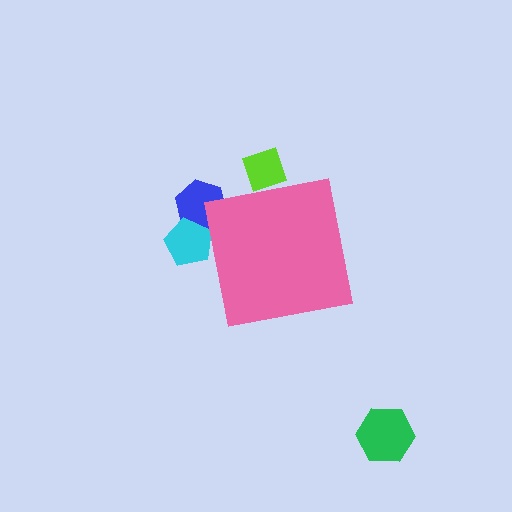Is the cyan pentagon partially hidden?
Yes, the cyan pentagon is partially hidden behind the pink square.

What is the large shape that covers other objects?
A pink square.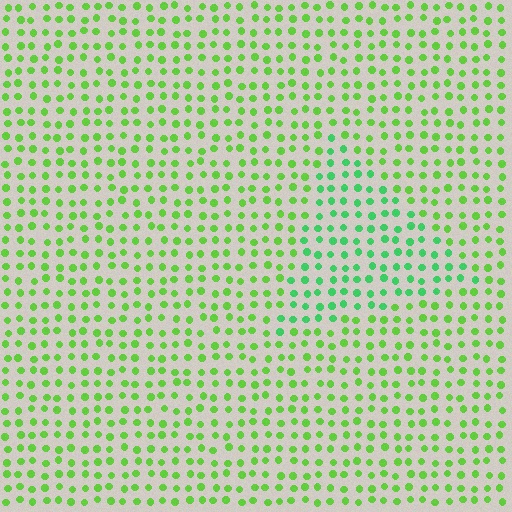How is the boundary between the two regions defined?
The boundary is defined purely by a slight shift in hue (about 31 degrees). Spacing, size, and orientation are identical on both sides.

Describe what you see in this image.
The image is filled with small lime elements in a uniform arrangement. A triangle-shaped region is visible where the elements are tinted to a slightly different hue, forming a subtle color boundary.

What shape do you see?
I see a triangle.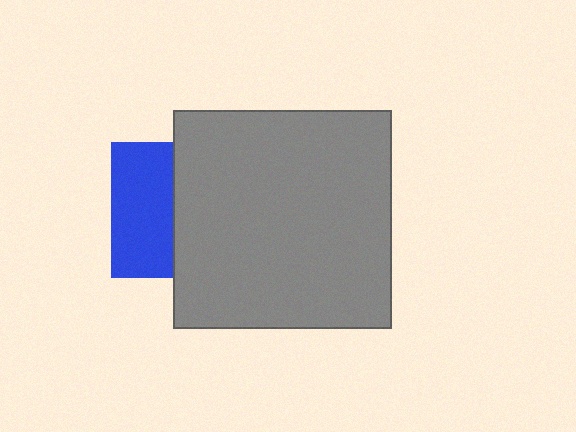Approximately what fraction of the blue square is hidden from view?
Roughly 54% of the blue square is hidden behind the gray square.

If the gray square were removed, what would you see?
You would see the complete blue square.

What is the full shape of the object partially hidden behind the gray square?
The partially hidden object is a blue square.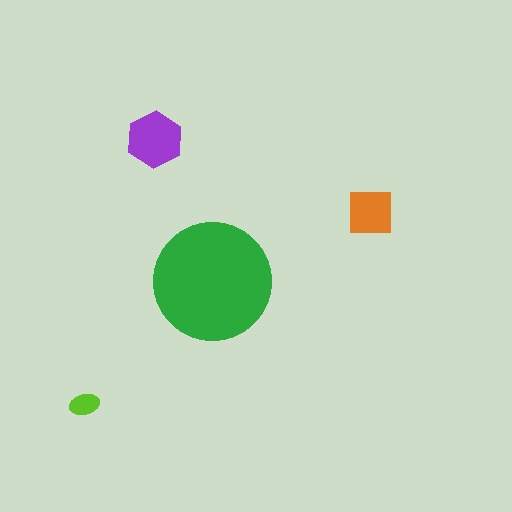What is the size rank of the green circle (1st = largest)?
1st.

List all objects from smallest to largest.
The lime ellipse, the orange square, the purple hexagon, the green circle.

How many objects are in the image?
There are 4 objects in the image.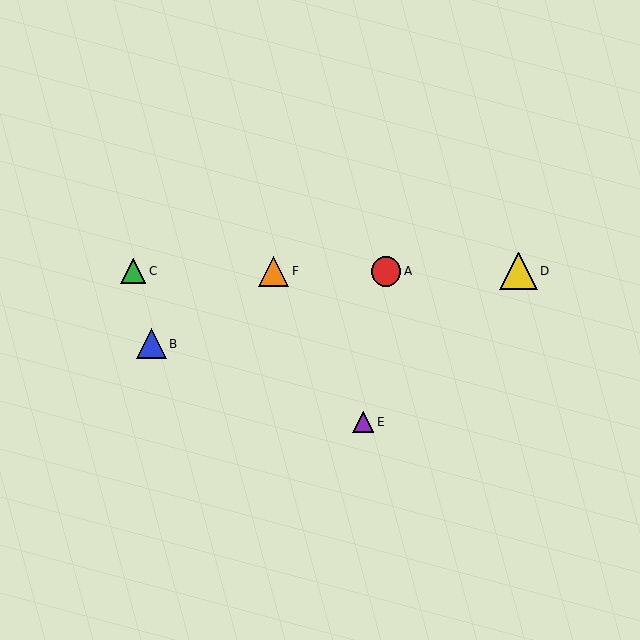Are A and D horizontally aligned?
Yes, both are at y≈271.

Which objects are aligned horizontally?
Objects A, C, D, F are aligned horizontally.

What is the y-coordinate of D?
Object D is at y≈271.